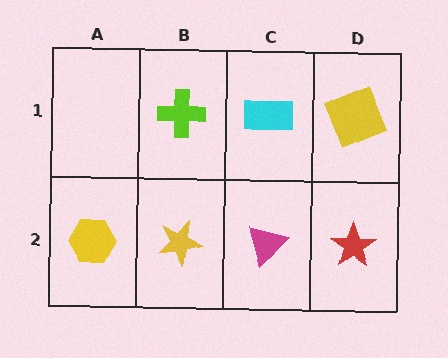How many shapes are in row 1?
3 shapes.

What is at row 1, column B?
A lime cross.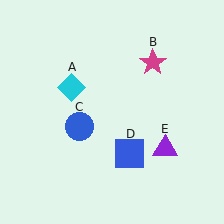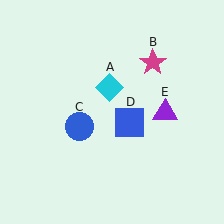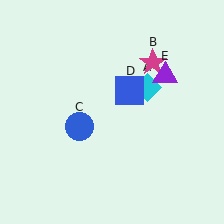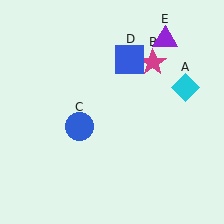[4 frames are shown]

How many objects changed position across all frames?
3 objects changed position: cyan diamond (object A), blue square (object D), purple triangle (object E).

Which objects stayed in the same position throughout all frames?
Magenta star (object B) and blue circle (object C) remained stationary.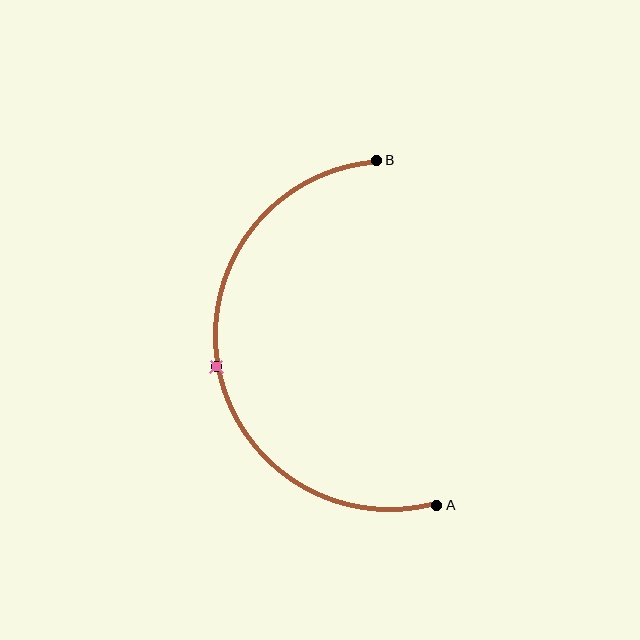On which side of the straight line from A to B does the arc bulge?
The arc bulges to the left of the straight line connecting A and B.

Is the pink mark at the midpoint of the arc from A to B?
Yes. The pink mark lies on the arc at equal arc-length from both A and B — it is the arc midpoint.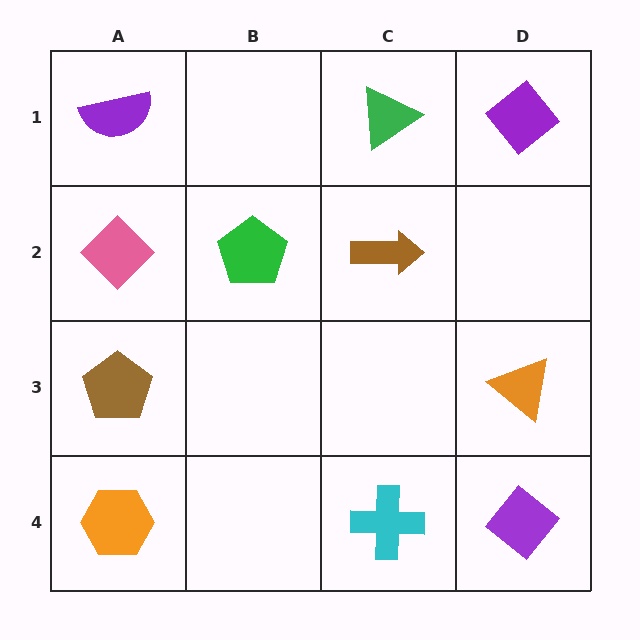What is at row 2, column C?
A brown arrow.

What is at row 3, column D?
An orange triangle.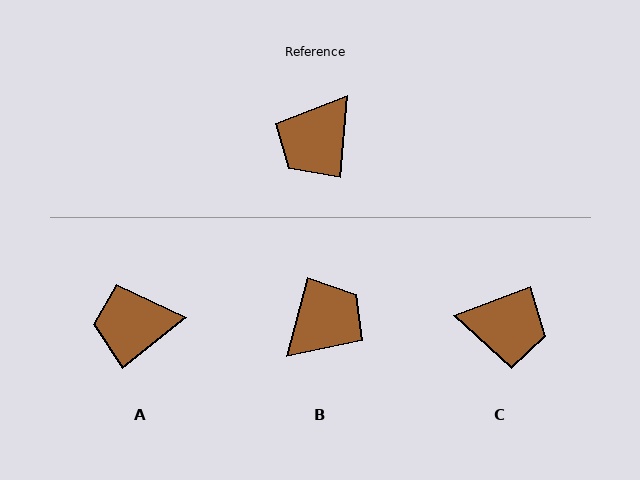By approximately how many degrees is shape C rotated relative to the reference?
Approximately 116 degrees counter-clockwise.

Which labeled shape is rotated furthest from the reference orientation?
B, about 170 degrees away.